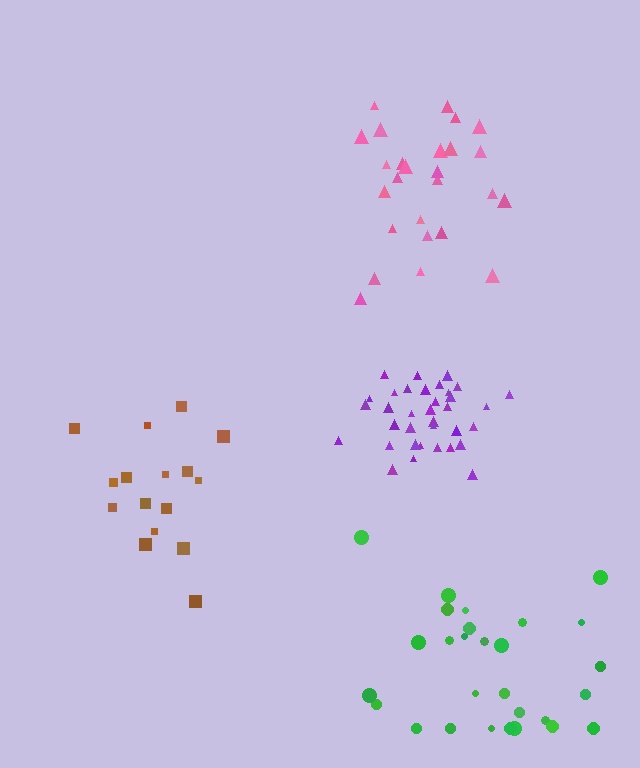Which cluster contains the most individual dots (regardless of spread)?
Purple (35).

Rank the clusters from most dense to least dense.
purple, pink, green, brown.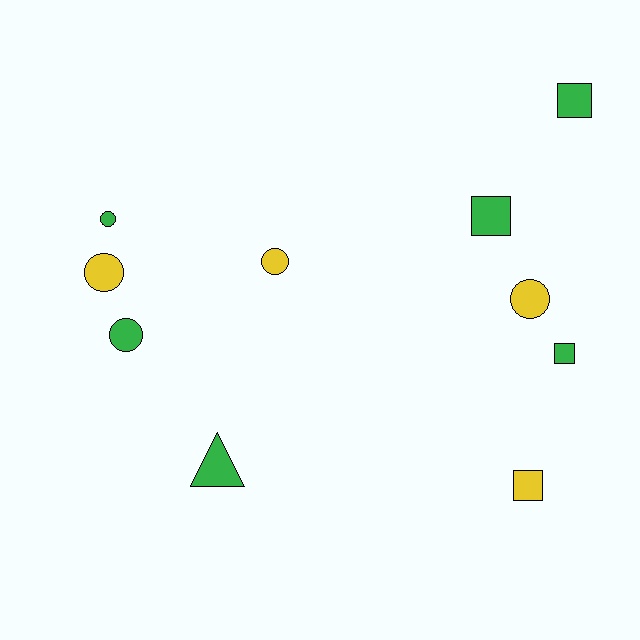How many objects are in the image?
There are 10 objects.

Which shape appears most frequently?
Circle, with 5 objects.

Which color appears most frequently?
Green, with 6 objects.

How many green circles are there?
There are 2 green circles.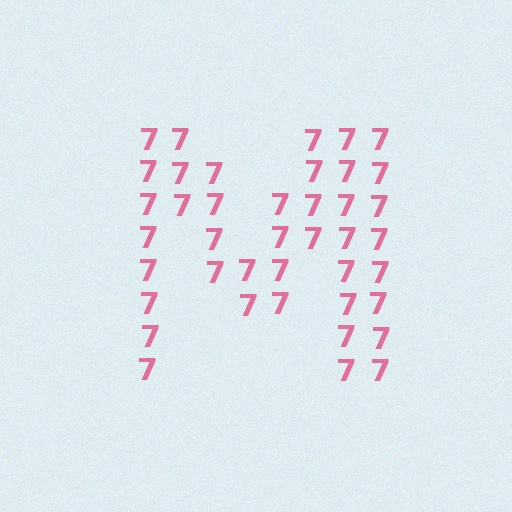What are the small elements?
The small elements are digit 7's.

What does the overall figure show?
The overall figure shows the letter M.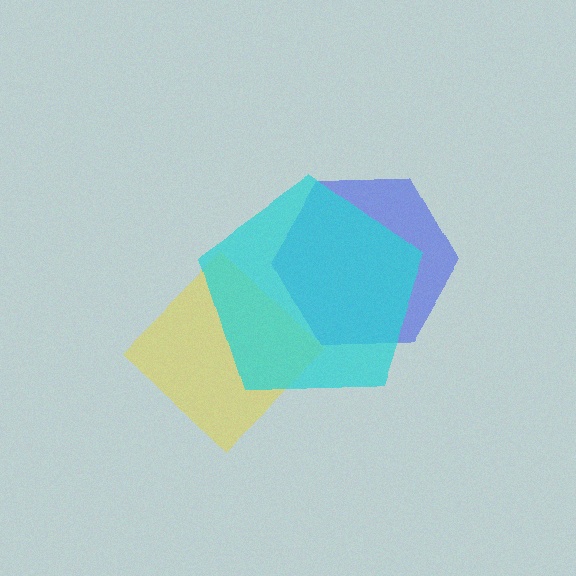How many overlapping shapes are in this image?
There are 3 overlapping shapes in the image.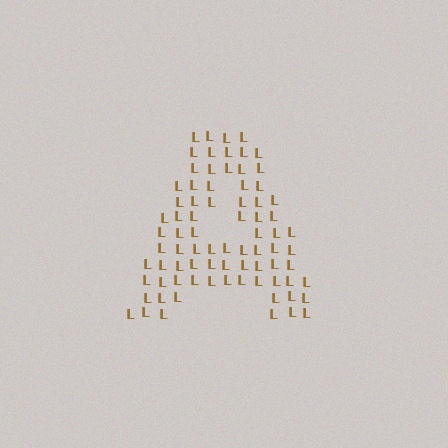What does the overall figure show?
The overall figure shows the letter A.